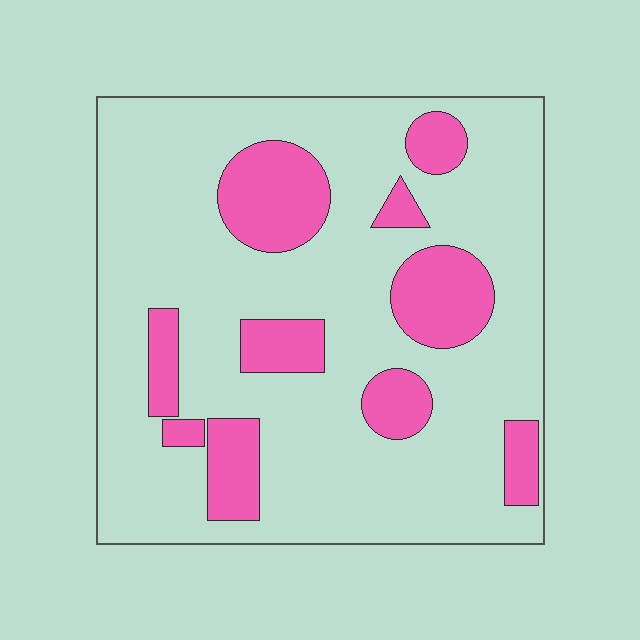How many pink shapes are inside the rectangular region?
10.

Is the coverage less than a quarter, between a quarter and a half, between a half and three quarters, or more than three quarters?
Less than a quarter.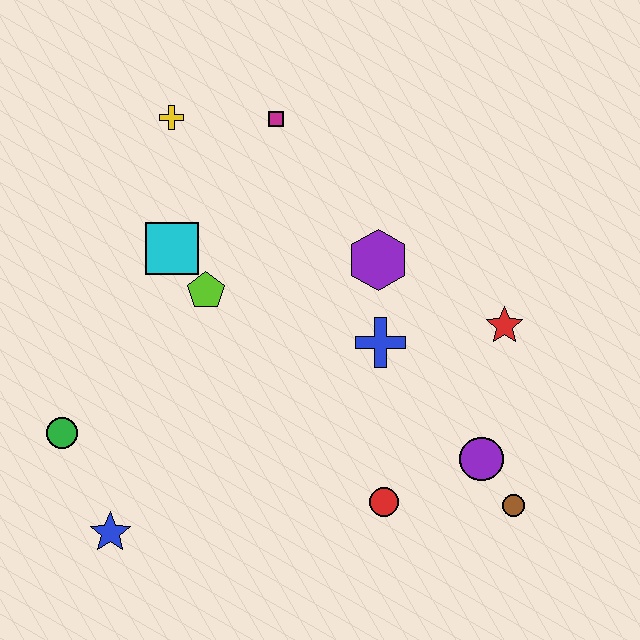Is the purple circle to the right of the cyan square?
Yes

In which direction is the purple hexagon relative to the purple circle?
The purple hexagon is above the purple circle.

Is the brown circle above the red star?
No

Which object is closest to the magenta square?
The yellow cross is closest to the magenta square.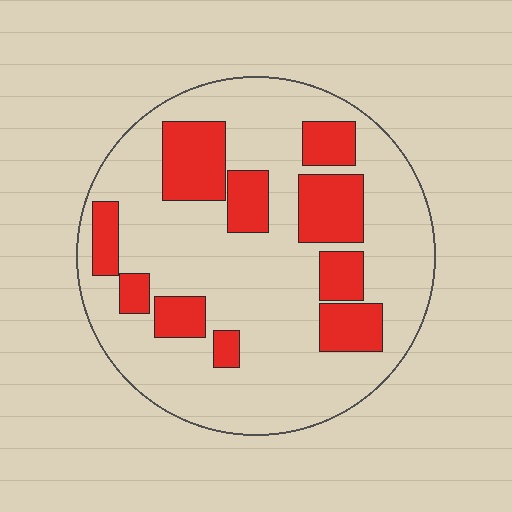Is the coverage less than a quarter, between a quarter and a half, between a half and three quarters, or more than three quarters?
Between a quarter and a half.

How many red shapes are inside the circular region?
10.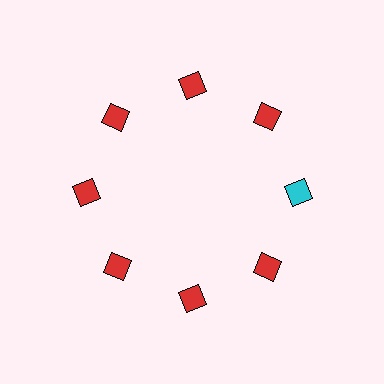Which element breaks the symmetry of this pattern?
The cyan diamond at roughly the 3 o'clock position breaks the symmetry. All other shapes are red diamonds.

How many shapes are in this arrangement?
There are 8 shapes arranged in a ring pattern.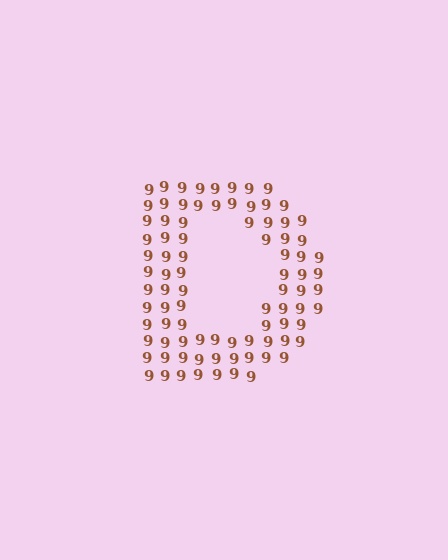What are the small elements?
The small elements are digit 9's.